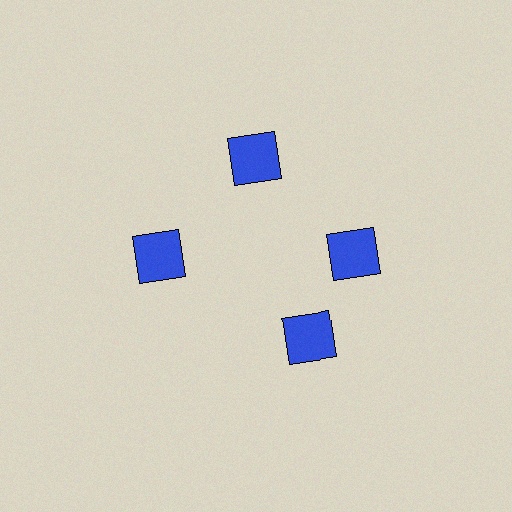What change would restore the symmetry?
The symmetry would be restored by rotating it back into even spacing with its neighbors so that all 4 squares sit at equal angles and equal distance from the center.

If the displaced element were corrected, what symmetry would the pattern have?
It would have 4-fold rotational symmetry — the pattern would map onto itself every 90 degrees.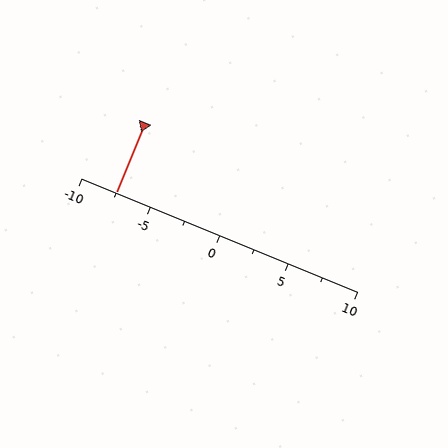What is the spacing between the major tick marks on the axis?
The major ticks are spaced 5 apart.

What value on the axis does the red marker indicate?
The marker indicates approximately -7.5.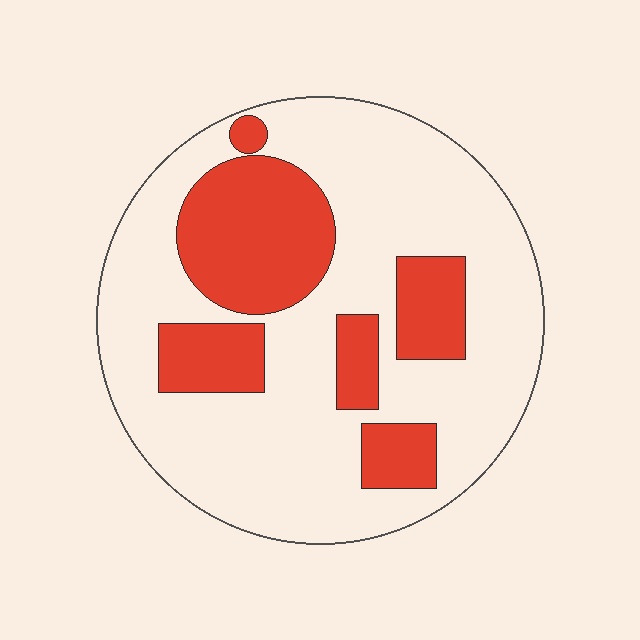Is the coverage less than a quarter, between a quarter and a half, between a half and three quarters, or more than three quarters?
Between a quarter and a half.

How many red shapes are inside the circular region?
6.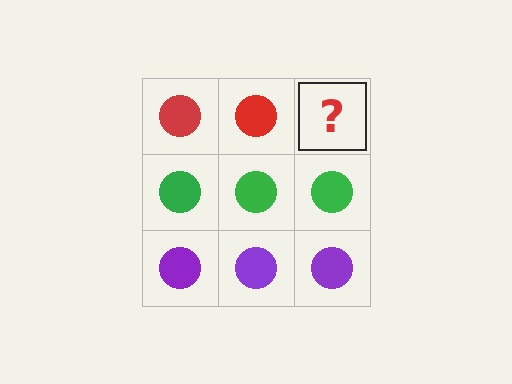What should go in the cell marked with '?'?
The missing cell should contain a red circle.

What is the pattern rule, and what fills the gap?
The rule is that each row has a consistent color. The gap should be filled with a red circle.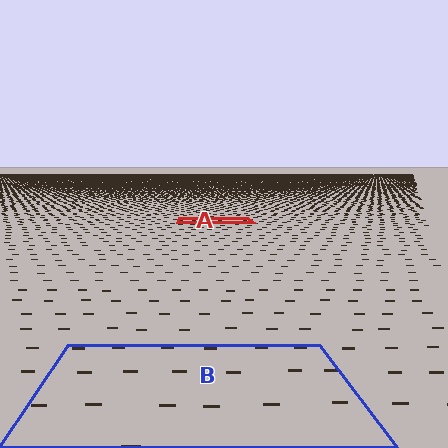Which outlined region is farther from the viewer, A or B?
Region A is farther from the viewer — the texture elements inside it appear smaller and more densely packed.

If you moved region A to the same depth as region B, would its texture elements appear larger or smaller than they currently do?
They would appear larger. At a closer depth, the same texture elements are projected at a bigger on-screen size.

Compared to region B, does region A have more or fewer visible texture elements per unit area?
Region A has more texture elements per unit area — they are packed more densely because it is farther away.